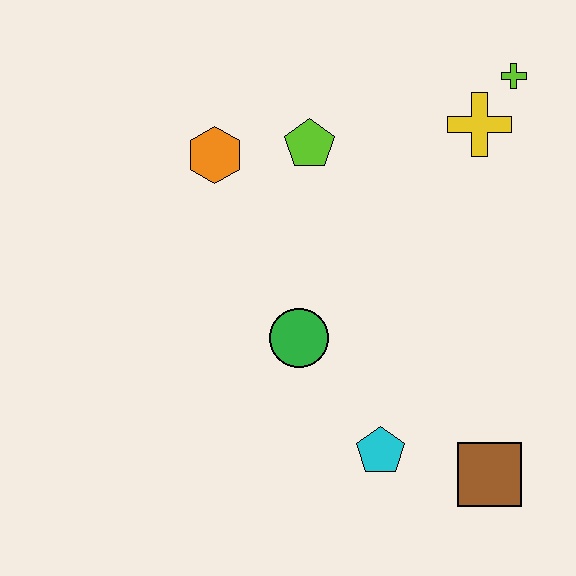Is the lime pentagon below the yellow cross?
Yes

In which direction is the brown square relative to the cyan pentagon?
The brown square is to the right of the cyan pentagon.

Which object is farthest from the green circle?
The lime cross is farthest from the green circle.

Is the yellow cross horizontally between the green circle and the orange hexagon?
No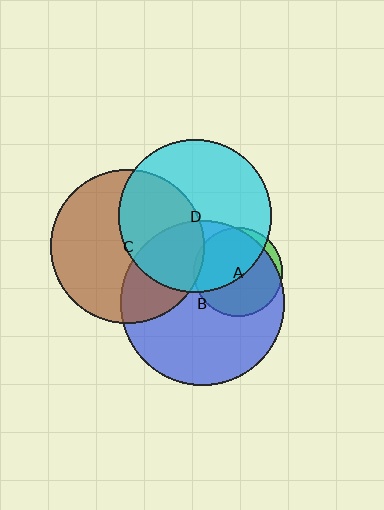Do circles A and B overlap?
Yes.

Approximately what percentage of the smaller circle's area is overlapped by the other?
Approximately 95%.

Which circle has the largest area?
Circle B (blue).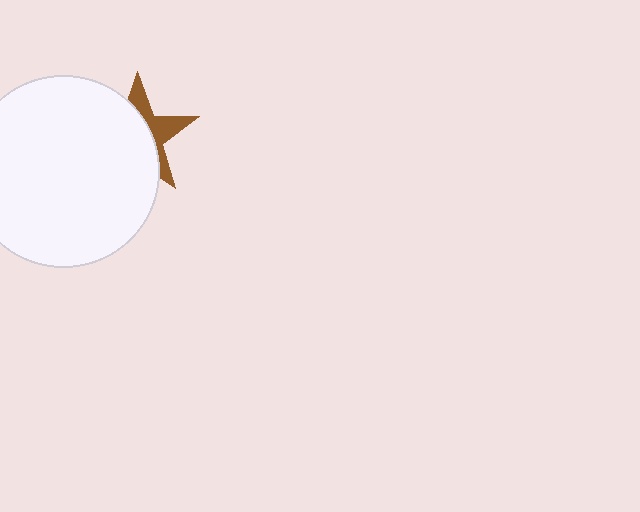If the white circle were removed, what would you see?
You would see the complete brown star.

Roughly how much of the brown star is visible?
A small part of it is visible (roughly 36%).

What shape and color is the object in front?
The object in front is a white circle.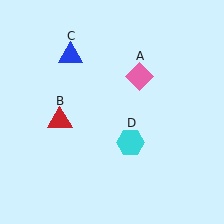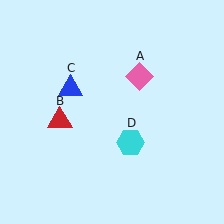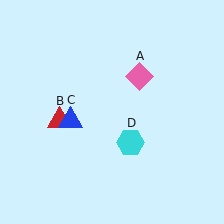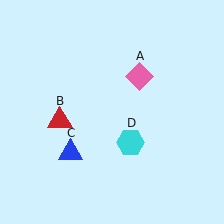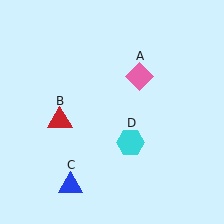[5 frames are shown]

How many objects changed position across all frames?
1 object changed position: blue triangle (object C).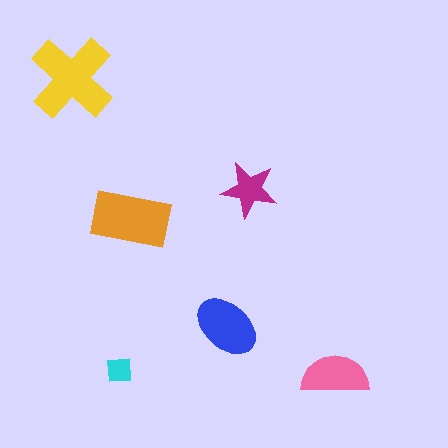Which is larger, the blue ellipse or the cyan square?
The blue ellipse.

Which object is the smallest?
The cyan square.